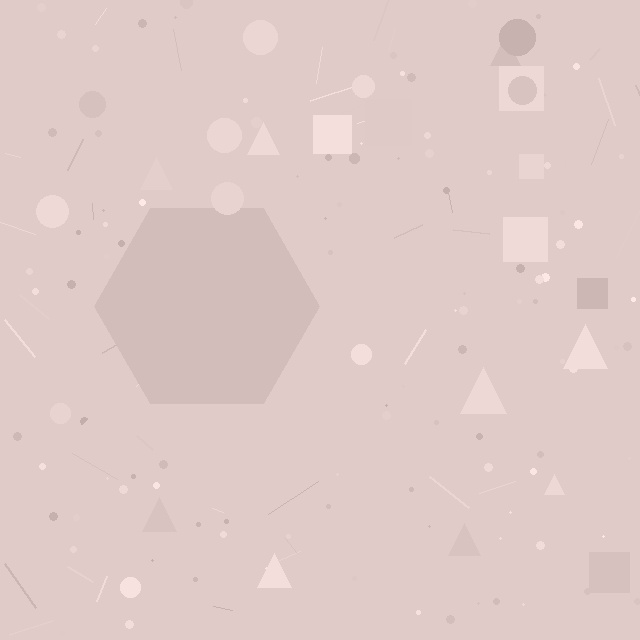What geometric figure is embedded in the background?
A hexagon is embedded in the background.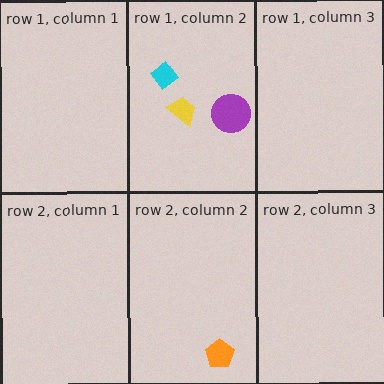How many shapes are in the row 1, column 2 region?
3.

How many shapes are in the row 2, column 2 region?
1.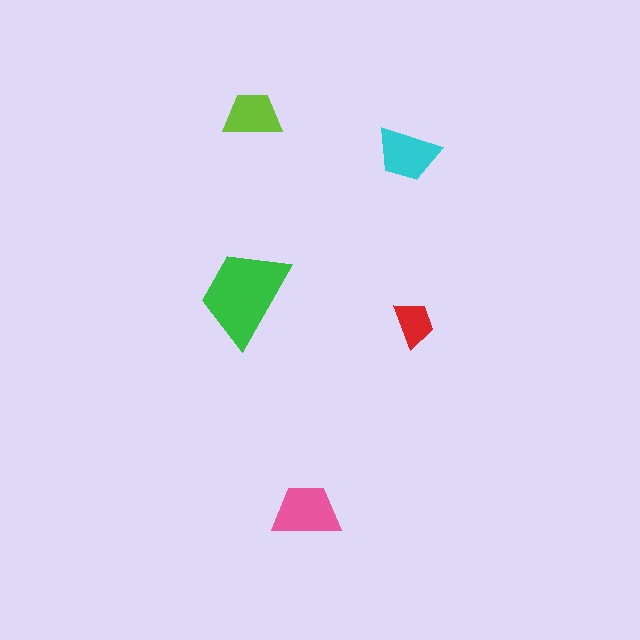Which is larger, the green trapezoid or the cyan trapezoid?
The green one.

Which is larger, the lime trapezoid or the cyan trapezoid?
The cyan one.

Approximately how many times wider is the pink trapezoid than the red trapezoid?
About 1.5 times wider.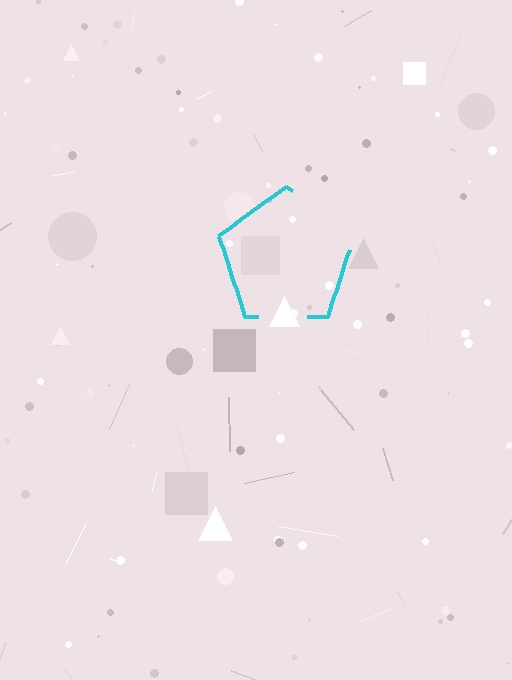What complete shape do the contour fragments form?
The contour fragments form a pentagon.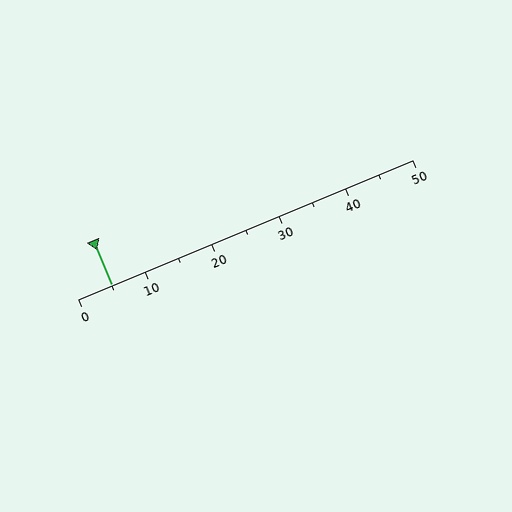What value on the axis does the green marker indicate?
The marker indicates approximately 5.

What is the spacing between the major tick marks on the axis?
The major ticks are spaced 10 apart.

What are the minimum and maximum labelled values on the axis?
The axis runs from 0 to 50.